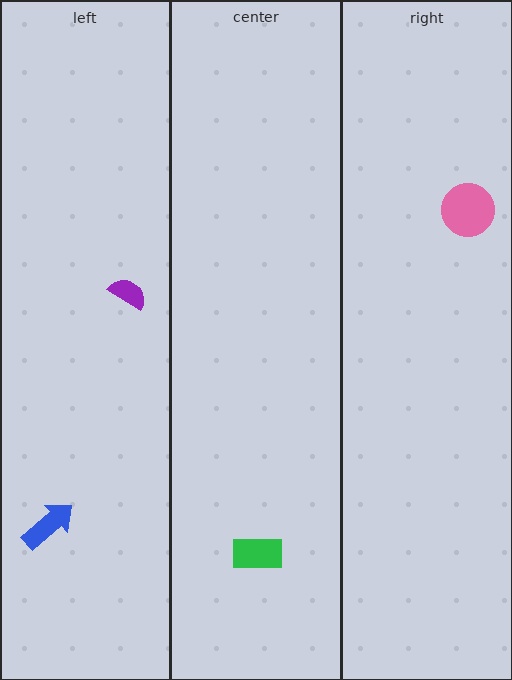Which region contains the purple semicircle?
The left region.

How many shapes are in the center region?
1.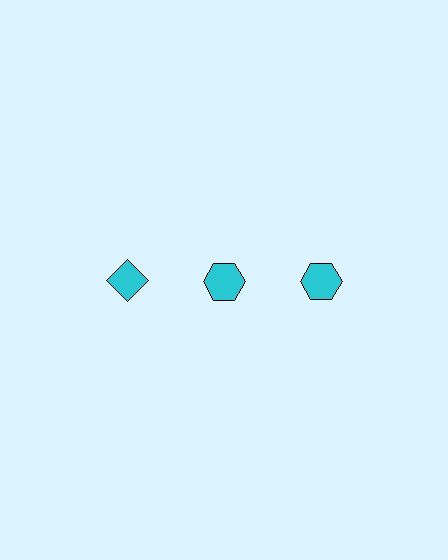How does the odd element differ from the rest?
It has a different shape: diamond instead of hexagon.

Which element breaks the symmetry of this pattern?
The cyan diamond in the top row, leftmost column breaks the symmetry. All other shapes are cyan hexagons.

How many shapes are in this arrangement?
There are 3 shapes arranged in a grid pattern.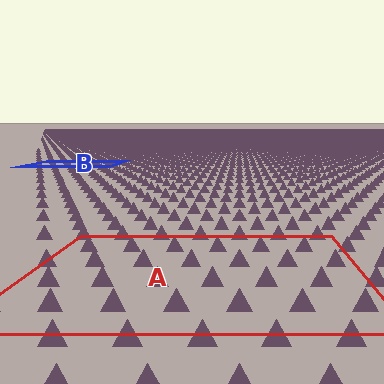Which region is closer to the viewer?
Region A is closer. The texture elements there are larger and more spread out.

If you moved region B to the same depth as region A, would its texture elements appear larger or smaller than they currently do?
They would appear larger. At a closer depth, the same texture elements are projected at a bigger on-screen size.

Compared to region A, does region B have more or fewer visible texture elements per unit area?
Region B has more texture elements per unit area — they are packed more densely because it is farther away.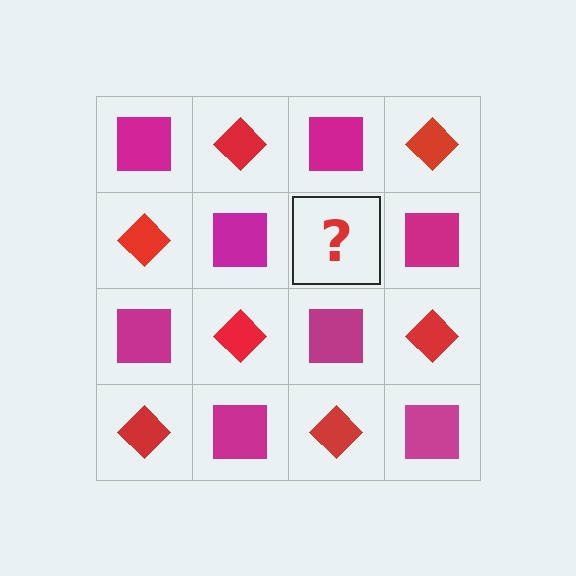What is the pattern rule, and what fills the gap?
The rule is that it alternates magenta square and red diamond in a checkerboard pattern. The gap should be filled with a red diamond.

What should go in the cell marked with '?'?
The missing cell should contain a red diamond.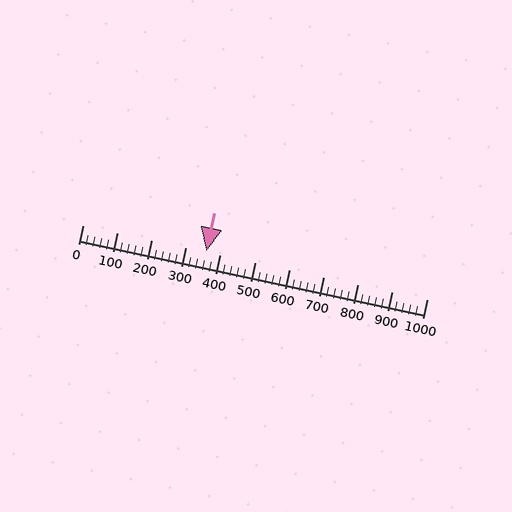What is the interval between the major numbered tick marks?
The major tick marks are spaced 100 units apart.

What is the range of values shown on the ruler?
The ruler shows values from 0 to 1000.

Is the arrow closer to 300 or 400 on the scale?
The arrow is closer to 400.